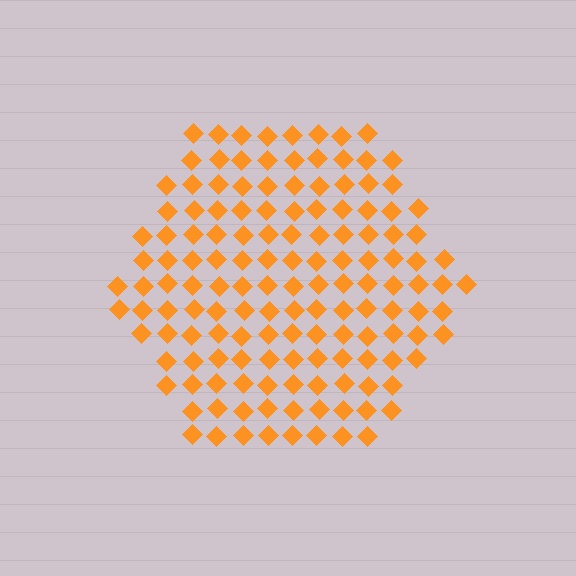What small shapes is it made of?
It is made of small diamonds.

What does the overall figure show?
The overall figure shows a hexagon.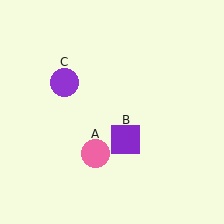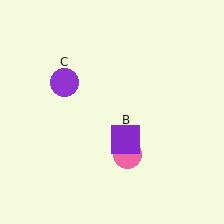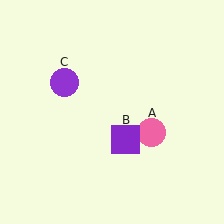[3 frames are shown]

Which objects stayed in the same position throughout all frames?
Purple square (object B) and purple circle (object C) remained stationary.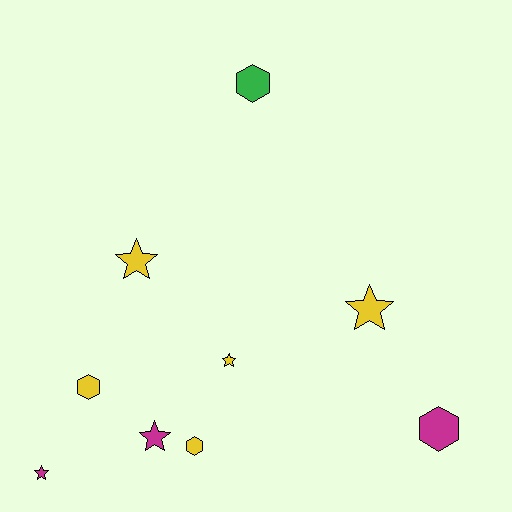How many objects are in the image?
There are 9 objects.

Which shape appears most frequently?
Star, with 5 objects.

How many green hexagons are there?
There is 1 green hexagon.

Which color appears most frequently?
Yellow, with 5 objects.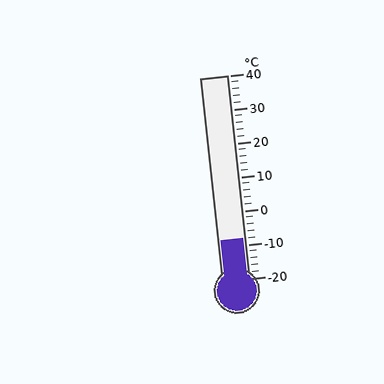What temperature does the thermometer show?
The thermometer shows approximately -8°C.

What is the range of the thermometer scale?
The thermometer scale ranges from -20°C to 40°C.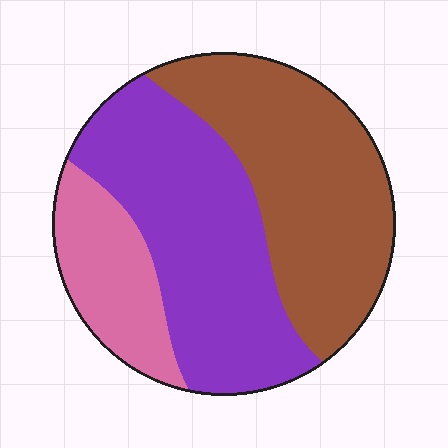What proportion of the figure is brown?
Brown covers around 40% of the figure.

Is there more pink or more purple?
Purple.